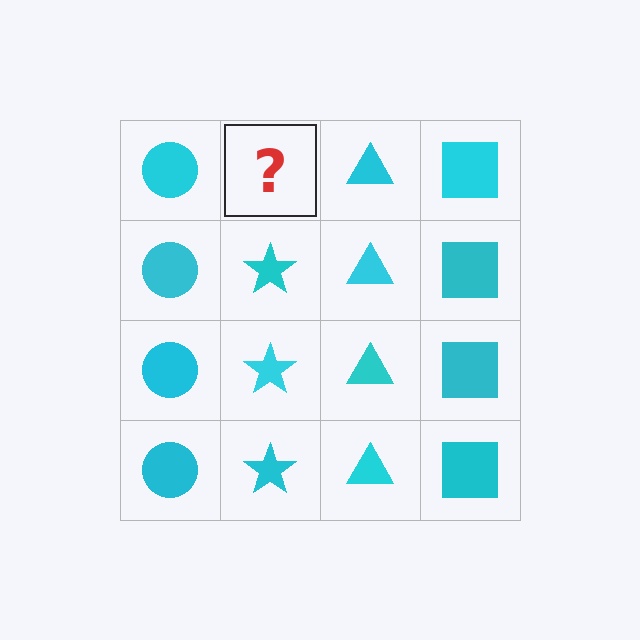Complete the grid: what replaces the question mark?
The question mark should be replaced with a cyan star.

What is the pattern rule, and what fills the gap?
The rule is that each column has a consistent shape. The gap should be filled with a cyan star.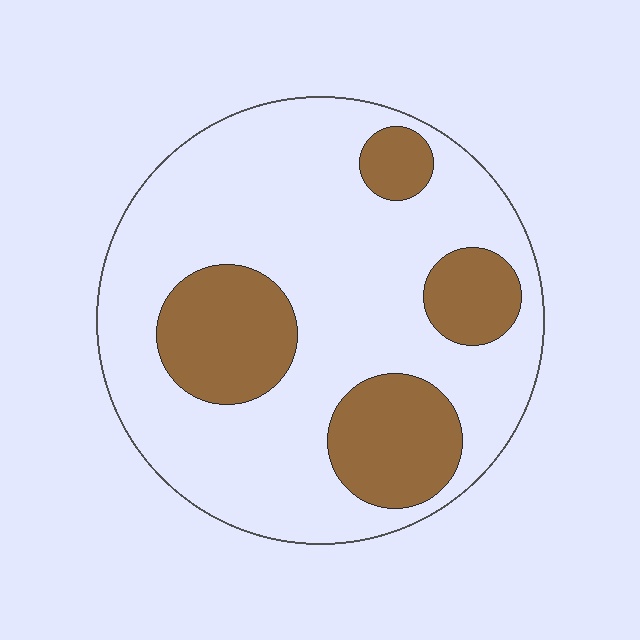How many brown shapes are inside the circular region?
4.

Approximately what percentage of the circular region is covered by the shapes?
Approximately 25%.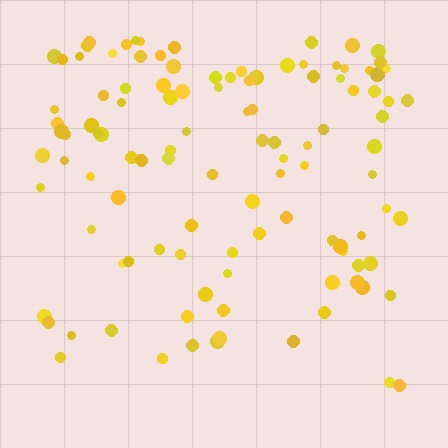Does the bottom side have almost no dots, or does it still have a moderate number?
Still a moderate number, just noticeably fewer than the top.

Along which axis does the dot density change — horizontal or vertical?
Vertical.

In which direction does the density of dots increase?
From bottom to top, with the top side densest.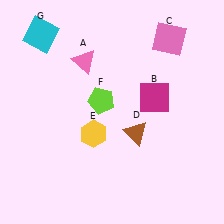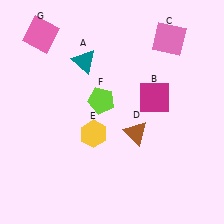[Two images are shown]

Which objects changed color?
A changed from pink to teal. G changed from cyan to pink.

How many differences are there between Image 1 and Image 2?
There are 2 differences between the two images.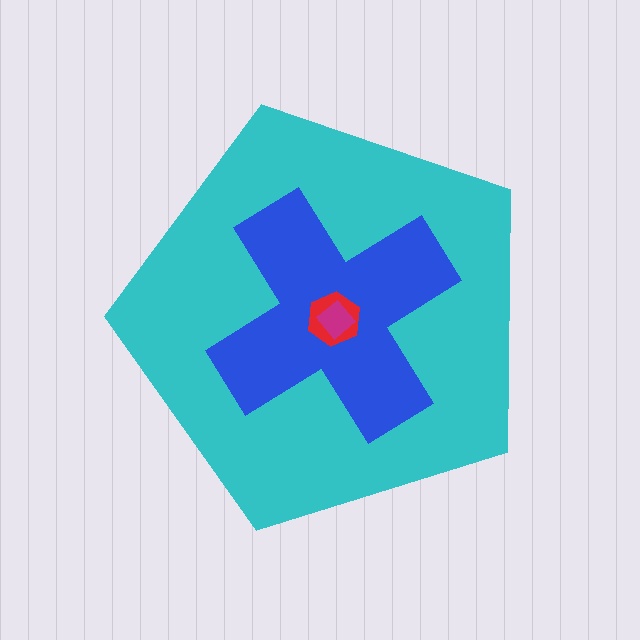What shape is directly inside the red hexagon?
The magenta diamond.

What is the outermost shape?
The cyan pentagon.